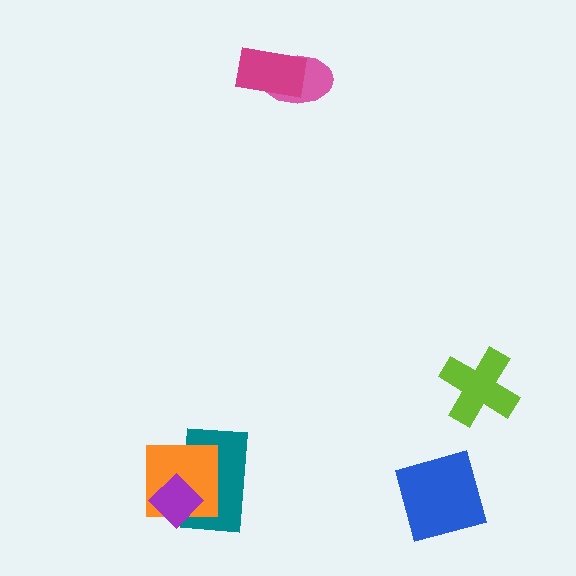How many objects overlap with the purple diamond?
2 objects overlap with the purple diamond.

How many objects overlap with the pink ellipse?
1 object overlaps with the pink ellipse.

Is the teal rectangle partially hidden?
Yes, it is partially covered by another shape.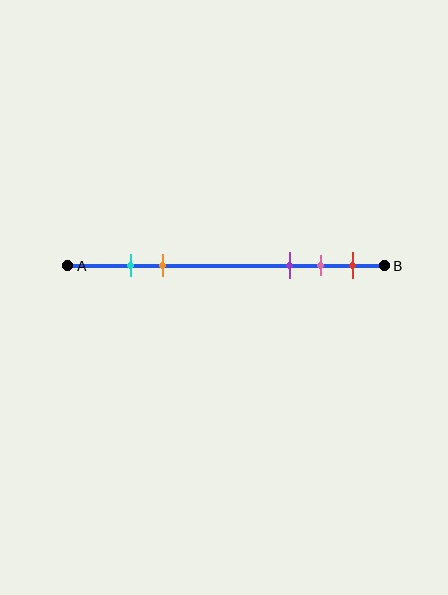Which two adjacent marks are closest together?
The cyan and orange marks are the closest adjacent pair.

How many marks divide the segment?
There are 5 marks dividing the segment.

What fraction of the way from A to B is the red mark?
The red mark is approximately 90% (0.9) of the way from A to B.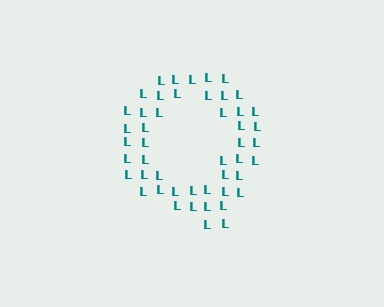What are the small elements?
The small elements are letter L's.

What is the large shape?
The large shape is the letter Q.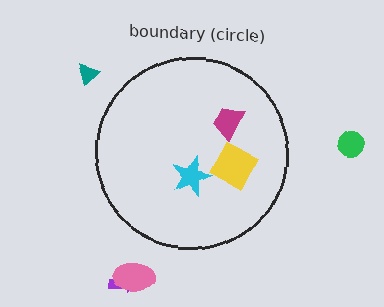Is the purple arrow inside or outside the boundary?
Outside.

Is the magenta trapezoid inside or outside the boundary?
Inside.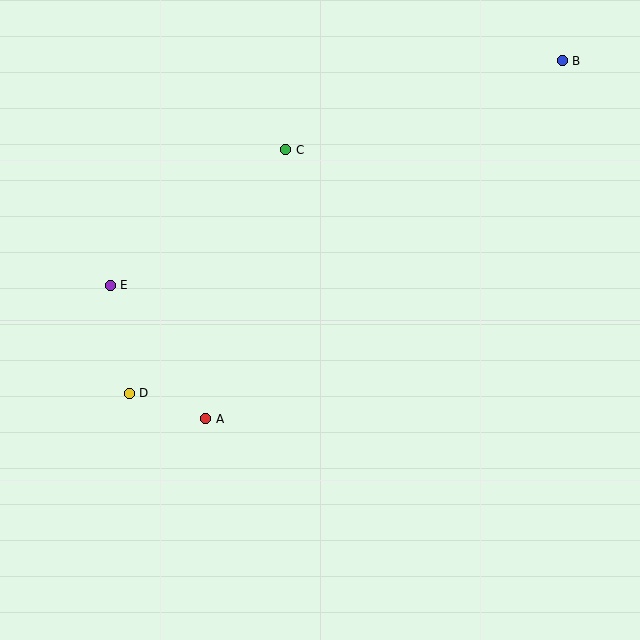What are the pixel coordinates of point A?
Point A is at (206, 419).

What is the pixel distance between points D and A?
The distance between D and A is 80 pixels.